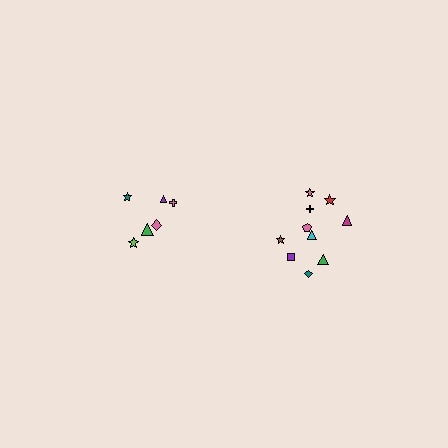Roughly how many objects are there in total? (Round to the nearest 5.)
Roughly 15 objects in total.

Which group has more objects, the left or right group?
The right group.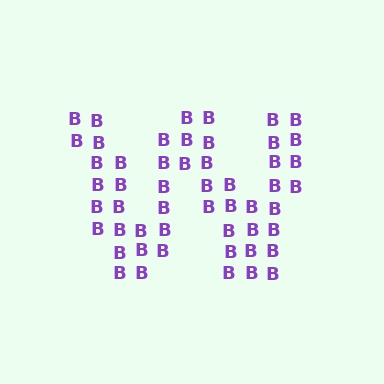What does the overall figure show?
The overall figure shows the letter W.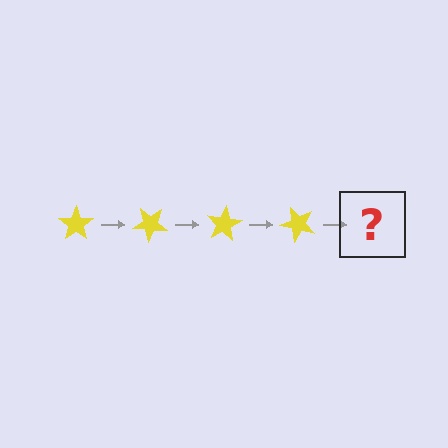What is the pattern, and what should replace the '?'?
The pattern is that the star rotates 40 degrees each step. The '?' should be a yellow star rotated 160 degrees.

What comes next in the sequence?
The next element should be a yellow star rotated 160 degrees.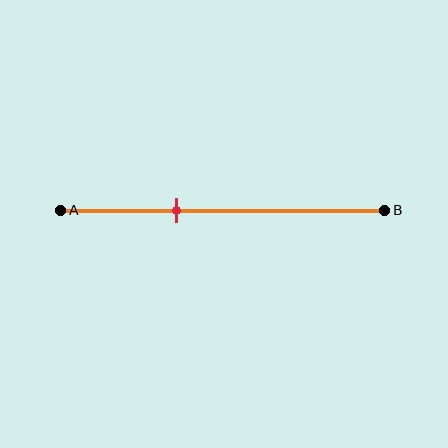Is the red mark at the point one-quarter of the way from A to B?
No, the mark is at about 35% from A, not at the 25% one-quarter point.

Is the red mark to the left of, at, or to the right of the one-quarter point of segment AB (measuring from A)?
The red mark is to the right of the one-quarter point of segment AB.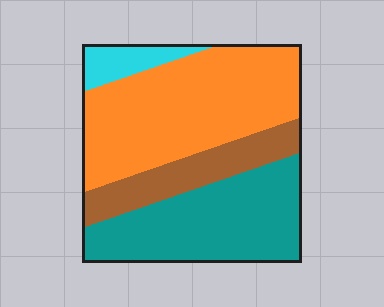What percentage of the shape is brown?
Brown covers around 15% of the shape.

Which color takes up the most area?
Orange, at roughly 45%.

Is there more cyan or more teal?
Teal.